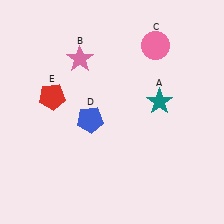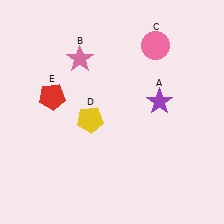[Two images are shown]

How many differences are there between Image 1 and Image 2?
There are 2 differences between the two images.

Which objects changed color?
A changed from teal to purple. D changed from blue to yellow.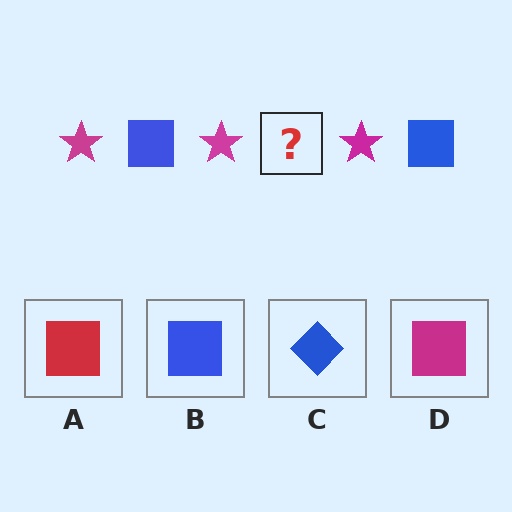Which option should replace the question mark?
Option B.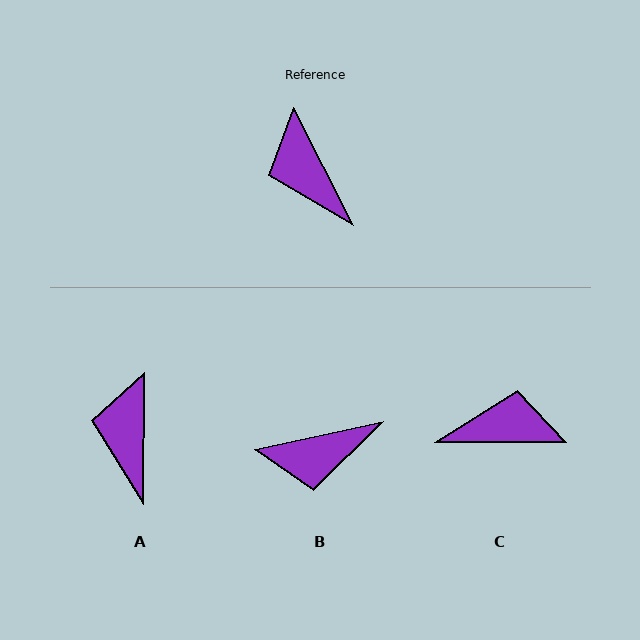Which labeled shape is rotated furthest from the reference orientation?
C, about 117 degrees away.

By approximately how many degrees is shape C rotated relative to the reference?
Approximately 117 degrees clockwise.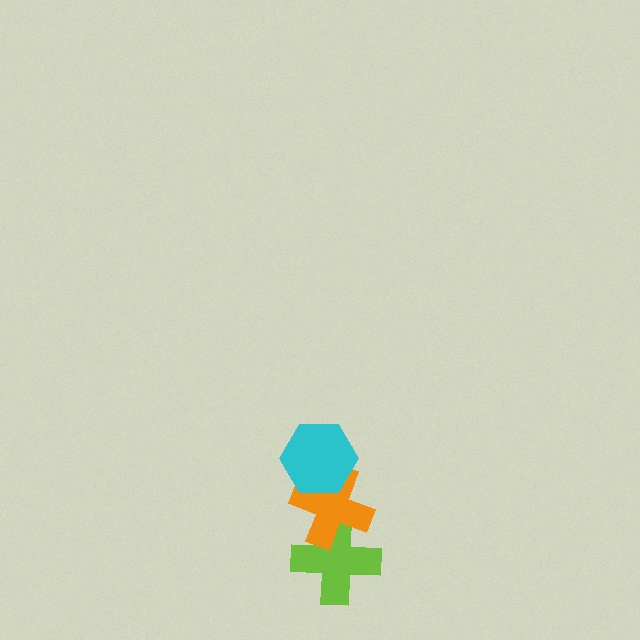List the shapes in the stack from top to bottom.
From top to bottom: the cyan hexagon, the orange cross, the lime cross.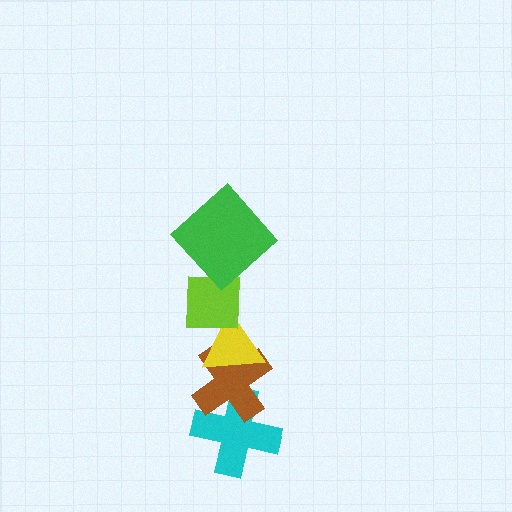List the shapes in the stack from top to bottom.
From top to bottom: the green diamond, the lime square, the yellow triangle, the brown cross, the cyan cross.